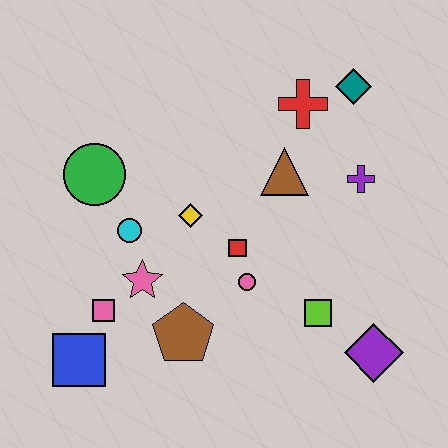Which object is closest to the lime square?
The purple diamond is closest to the lime square.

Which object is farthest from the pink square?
The teal diamond is farthest from the pink square.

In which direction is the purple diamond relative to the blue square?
The purple diamond is to the right of the blue square.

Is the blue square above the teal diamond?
No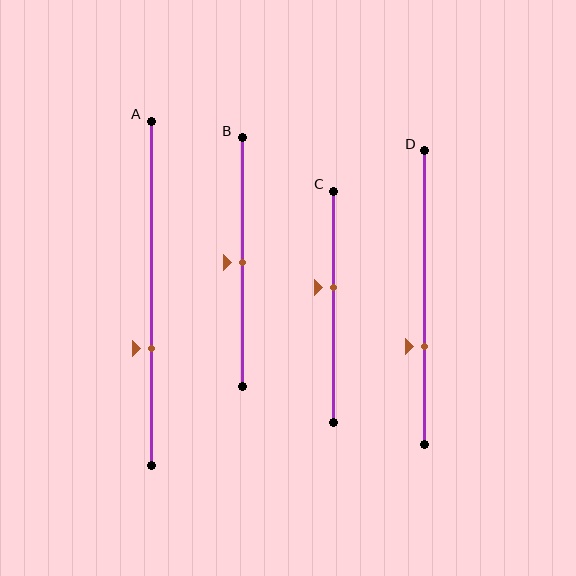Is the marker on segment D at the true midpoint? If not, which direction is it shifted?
No, the marker on segment D is shifted downward by about 17% of the segment length.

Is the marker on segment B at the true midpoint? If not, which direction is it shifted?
Yes, the marker on segment B is at the true midpoint.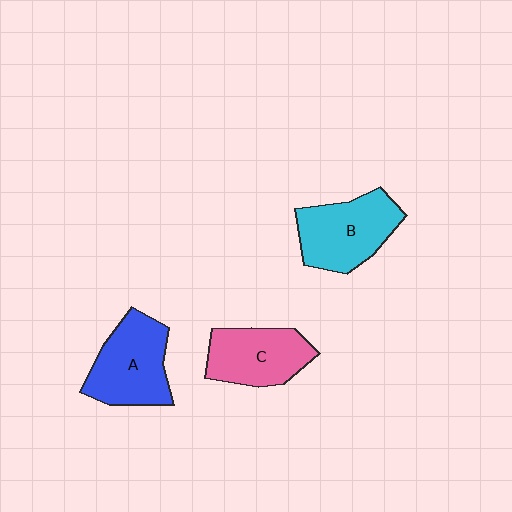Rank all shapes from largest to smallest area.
From largest to smallest: B (cyan), A (blue), C (pink).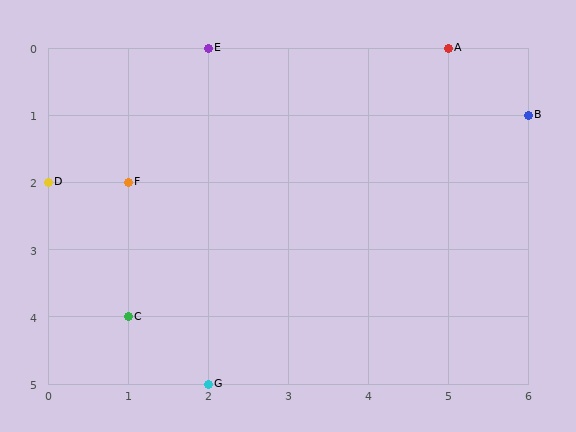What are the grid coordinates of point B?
Point B is at grid coordinates (6, 1).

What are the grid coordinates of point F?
Point F is at grid coordinates (1, 2).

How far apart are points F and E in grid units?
Points F and E are 1 column and 2 rows apart (about 2.2 grid units diagonally).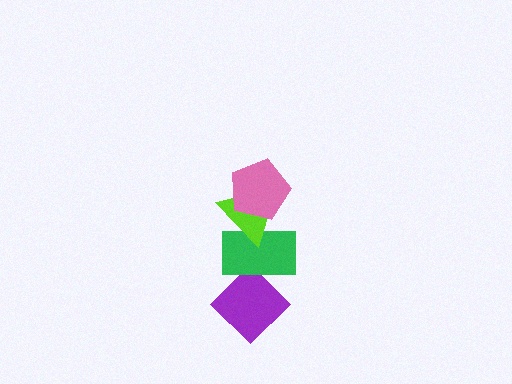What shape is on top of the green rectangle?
The lime triangle is on top of the green rectangle.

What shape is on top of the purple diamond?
The green rectangle is on top of the purple diamond.